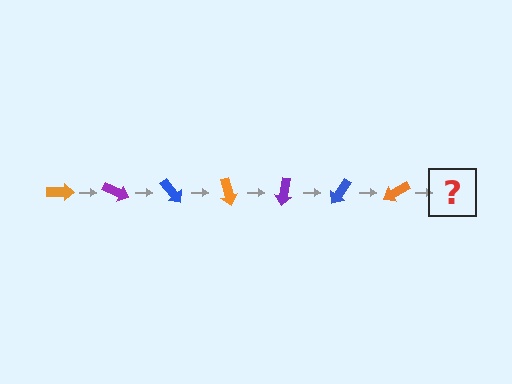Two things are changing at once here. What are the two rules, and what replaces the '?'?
The two rules are that it rotates 25 degrees each step and the color cycles through orange, purple, and blue. The '?' should be a purple arrow, rotated 175 degrees from the start.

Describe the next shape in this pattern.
It should be a purple arrow, rotated 175 degrees from the start.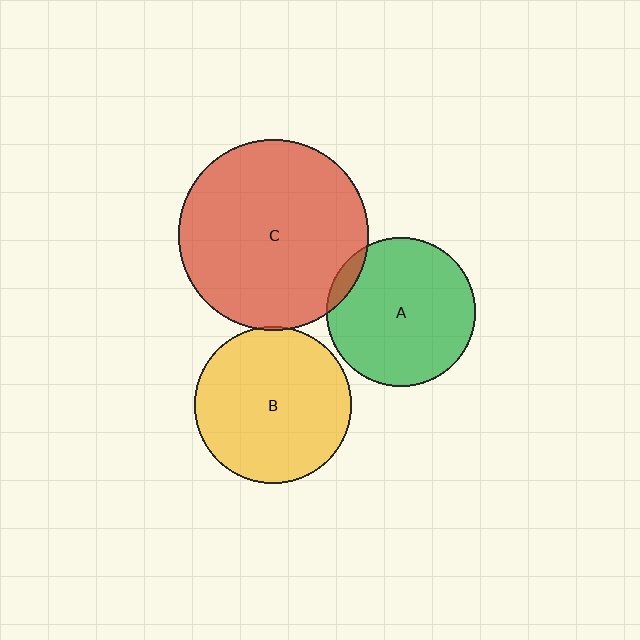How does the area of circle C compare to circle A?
Approximately 1.6 times.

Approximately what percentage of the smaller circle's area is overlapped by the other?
Approximately 5%.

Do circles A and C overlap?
Yes.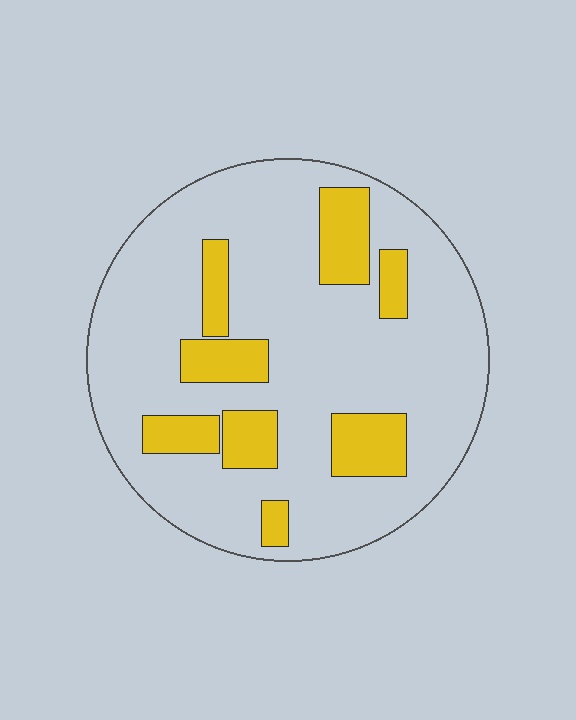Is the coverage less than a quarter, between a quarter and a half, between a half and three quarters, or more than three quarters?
Less than a quarter.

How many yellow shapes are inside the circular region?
8.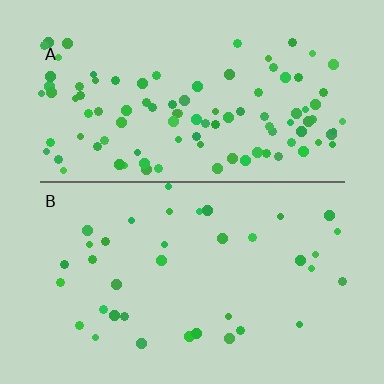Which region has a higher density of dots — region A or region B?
A (the top).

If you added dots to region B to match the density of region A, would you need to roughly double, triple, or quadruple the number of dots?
Approximately triple.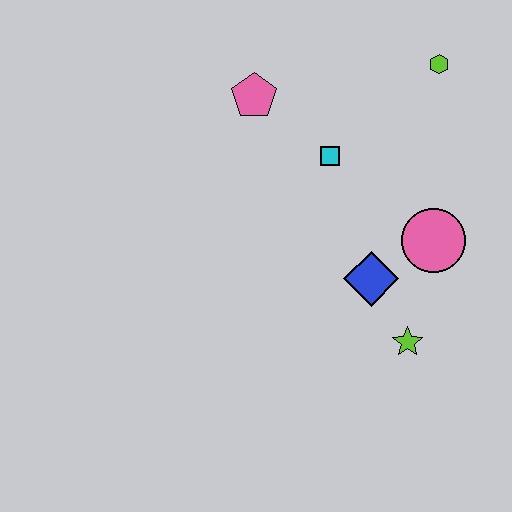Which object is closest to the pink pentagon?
The cyan square is closest to the pink pentagon.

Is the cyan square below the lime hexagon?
Yes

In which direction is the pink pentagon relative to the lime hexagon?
The pink pentagon is to the left of the lime hexagon.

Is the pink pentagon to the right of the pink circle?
No